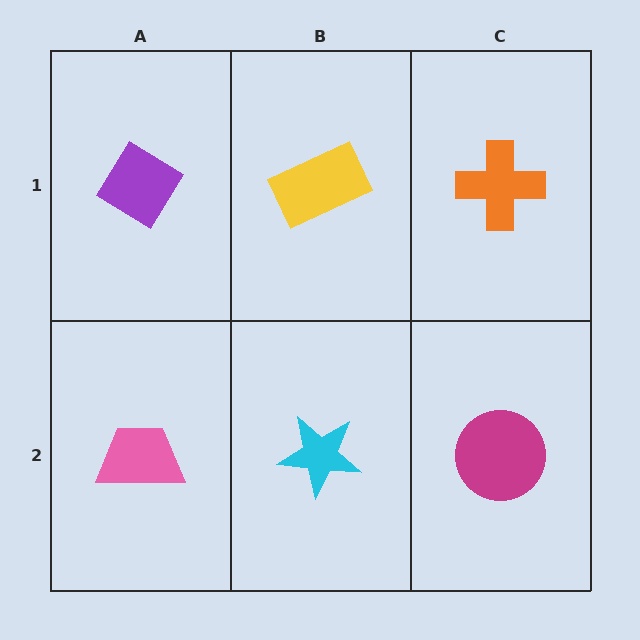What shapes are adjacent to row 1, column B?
A cyan star (row 2, column B), a purple diamond (row 1, column A), an orange cross (row 1, column C).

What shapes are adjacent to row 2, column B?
A yellow rectangle (row 1, column B), a pink trapezoid (row 2, column A), a magenta circle (row 2, column C).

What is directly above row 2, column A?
A purple diamond.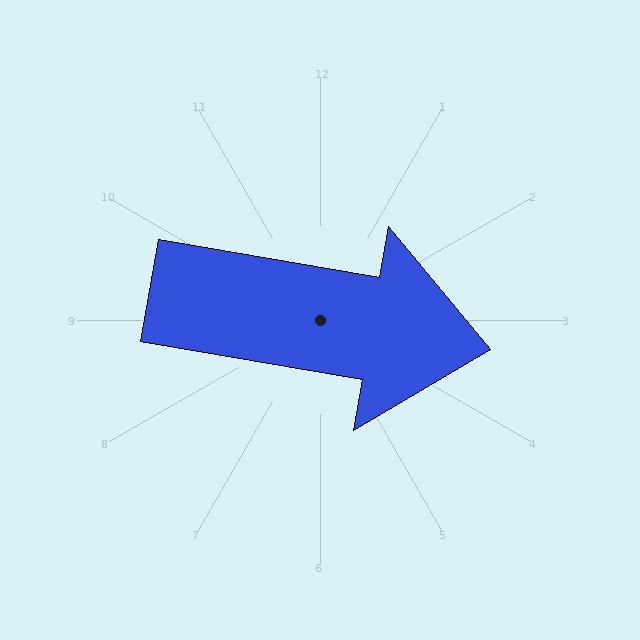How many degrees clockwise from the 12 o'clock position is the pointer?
Approximately 100 degrees.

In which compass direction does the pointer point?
East.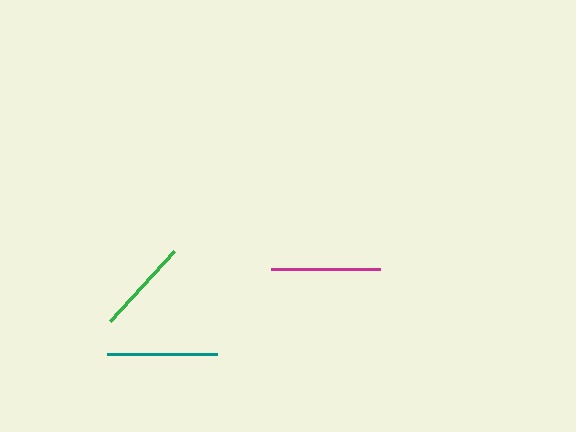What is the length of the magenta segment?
The magenta segment is approximately 109 pixels long.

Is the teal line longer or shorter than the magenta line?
The teal line is longer than the magenta line.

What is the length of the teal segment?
The teal segment is approximately 110 pixels long.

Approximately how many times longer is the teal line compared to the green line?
The teal line is approximately 1.2 times the length of the green line.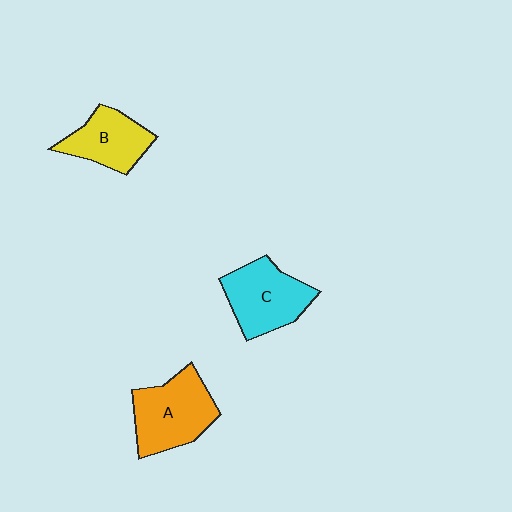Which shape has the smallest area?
Shape B (yellow).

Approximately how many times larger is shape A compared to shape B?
Approximately 1.3 times.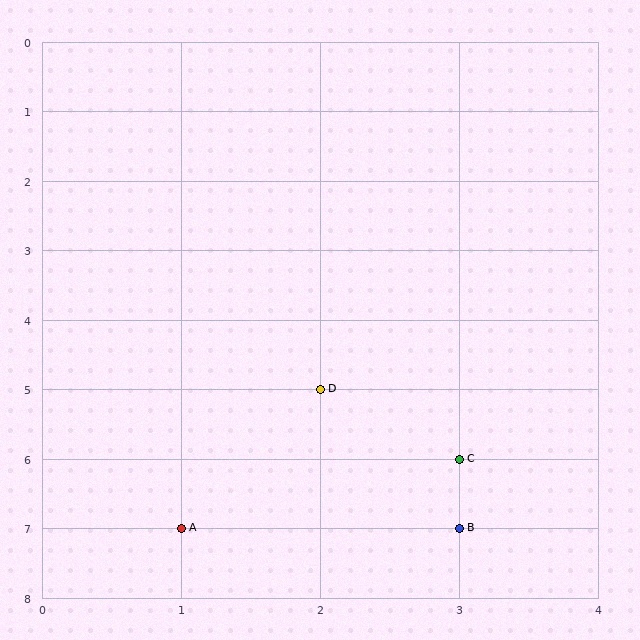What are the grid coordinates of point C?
Point C is at grid coordinates (3, 6).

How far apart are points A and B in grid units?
Points A and B are 2 columns apart.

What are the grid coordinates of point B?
Point B is at grid coordinates (3, 7).